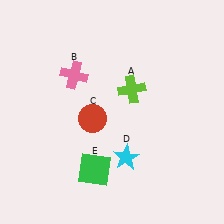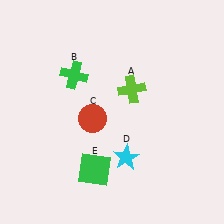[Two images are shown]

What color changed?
The cross (B) changed from pink in Image 1 to green in Image 2.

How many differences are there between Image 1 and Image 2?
There is 1 difference between the two images.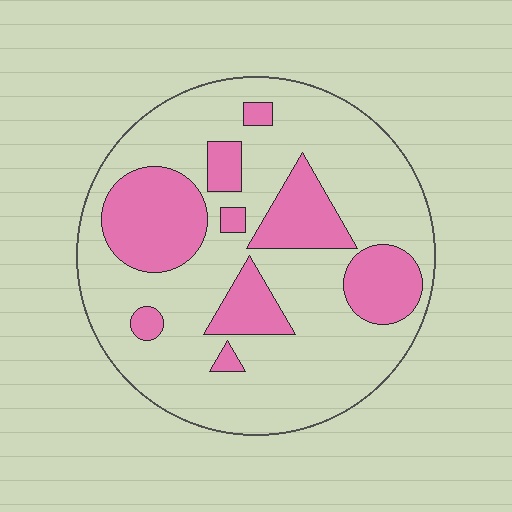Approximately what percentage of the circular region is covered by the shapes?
Approximately 30%.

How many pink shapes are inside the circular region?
9.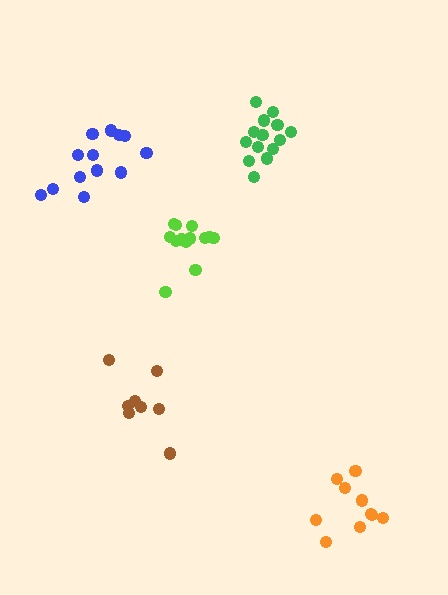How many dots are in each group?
Group 1: 14 dots, Group 2: 13 dots, Group 3: 13 dots, Group 4: 8 dots, Group 5: 10 dots (58 total).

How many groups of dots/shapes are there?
There are 5 groups.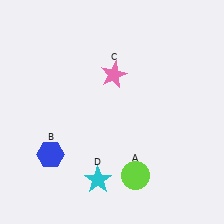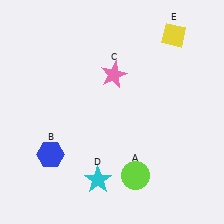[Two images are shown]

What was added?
A yellow diamond (E) was added in Image 2.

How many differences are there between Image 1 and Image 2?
There is 1 difference between the two images.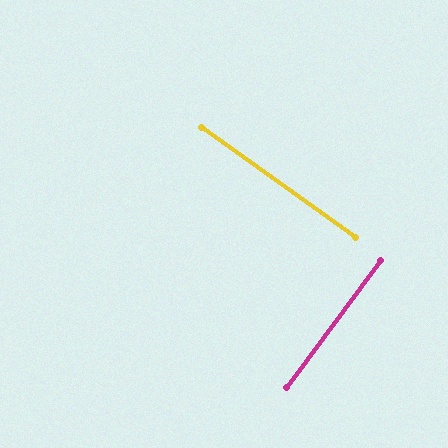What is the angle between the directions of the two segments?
Approximately 89 degrees.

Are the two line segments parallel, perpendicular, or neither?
Perpendicular — they meet at approximately 89°.